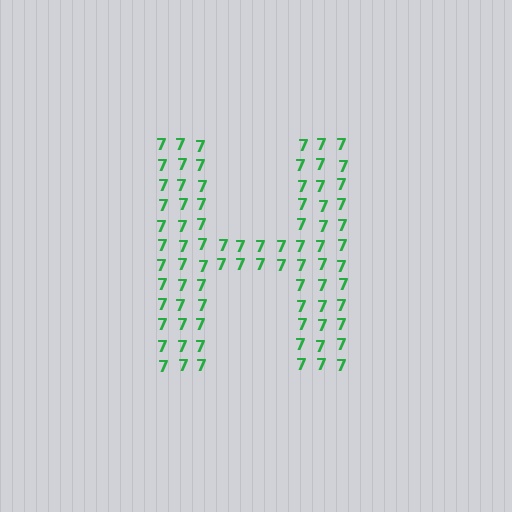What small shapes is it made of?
It is made of small digit 7's.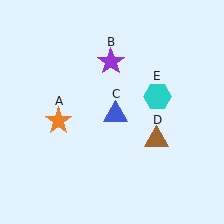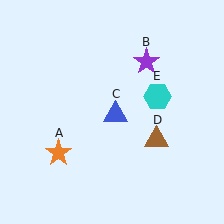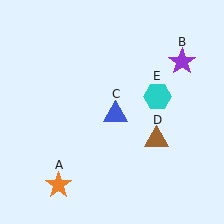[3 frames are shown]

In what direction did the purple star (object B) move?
The purple star (object B) moved right.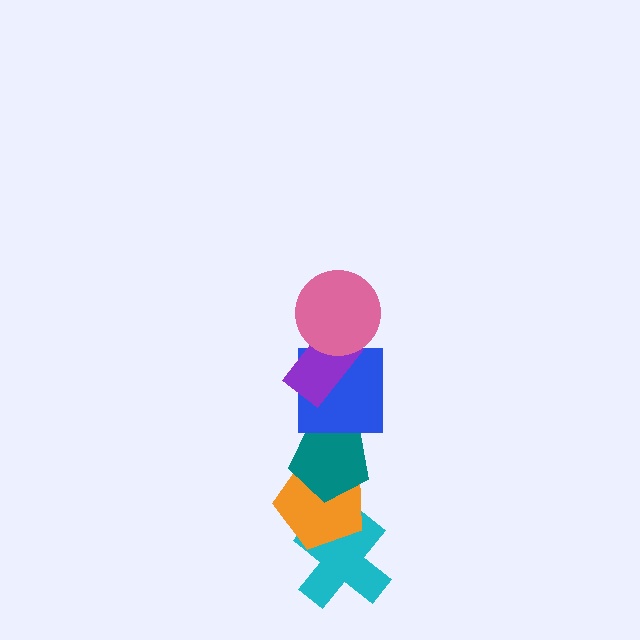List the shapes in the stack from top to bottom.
From top to bottom: the pink circle, the purple rectangle, the blue square, the teal pentagon, the orange pentagon, the cyan cross.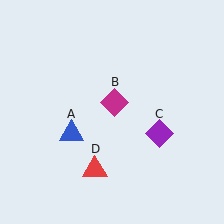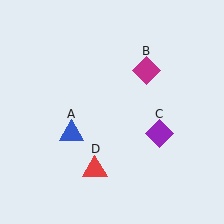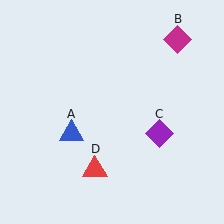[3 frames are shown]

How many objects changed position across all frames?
1 object changed position: magenta diamond (object B).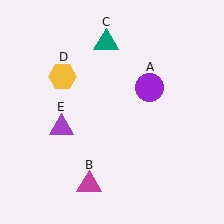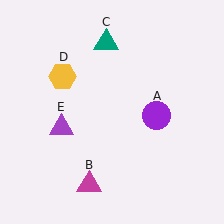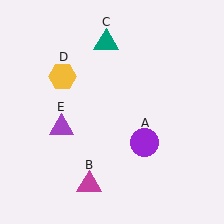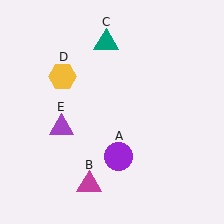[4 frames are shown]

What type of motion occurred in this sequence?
The purple circle (object A) rotated clockwise around the center of the scene.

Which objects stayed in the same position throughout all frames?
Magenta triangle (object B) and teal triangle (object C) and yellow hexagon (object D) and purple triangle (object E) remained stationary.